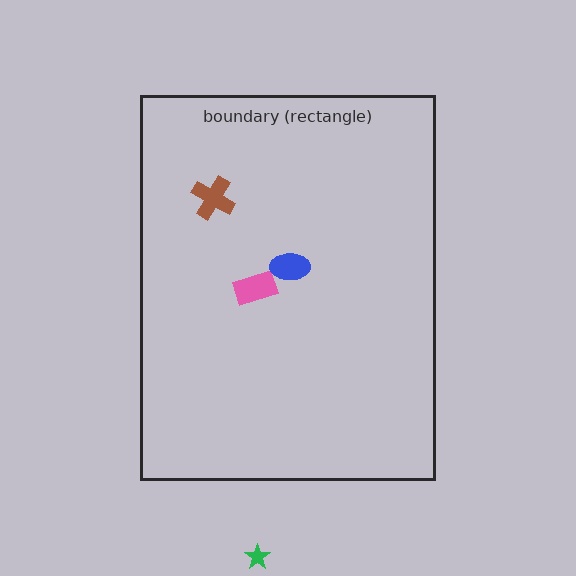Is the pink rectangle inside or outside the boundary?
Inside.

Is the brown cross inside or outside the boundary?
Inside.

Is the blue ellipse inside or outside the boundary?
Inside.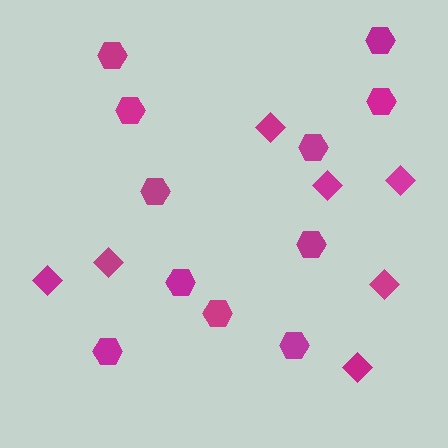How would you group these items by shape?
There are 2 groups: one group of diamonds (7) and one group of hexagons (11).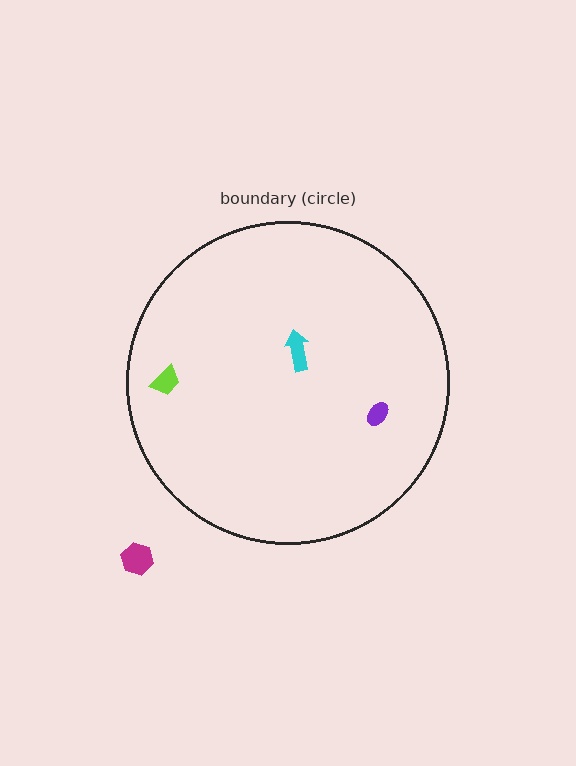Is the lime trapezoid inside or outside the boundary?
Inside.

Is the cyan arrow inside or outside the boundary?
Inside.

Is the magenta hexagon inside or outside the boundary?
Outside.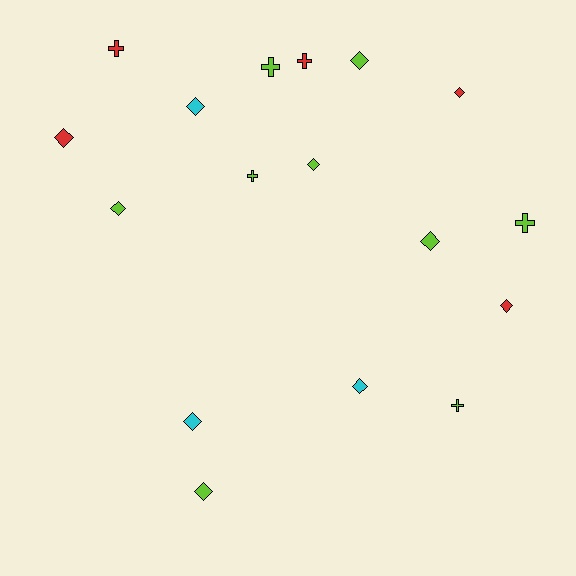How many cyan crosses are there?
There are no cyan crosses.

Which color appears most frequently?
Lime, with 9 objects.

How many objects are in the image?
There are 17 objects.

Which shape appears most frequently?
Diamond, with 11 objects.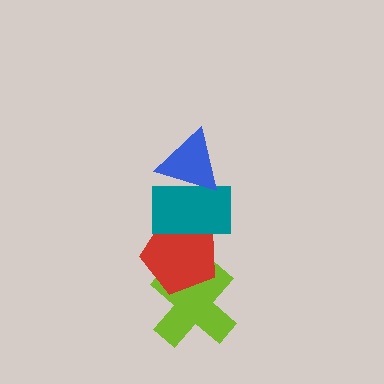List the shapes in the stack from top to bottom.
From top to bottom: the blue triangle, the teal rectangle, the red pentagon, the lime cross.